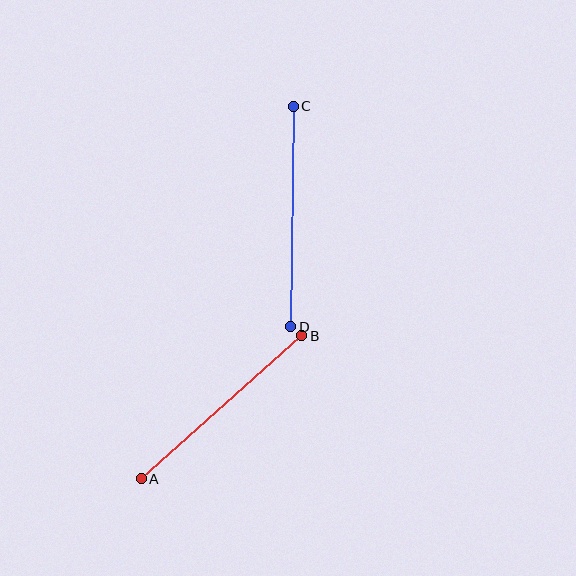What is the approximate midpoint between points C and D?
The midpoint is at approximately (292, 216) pixels.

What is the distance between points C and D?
The distance is approximately 220 pixels.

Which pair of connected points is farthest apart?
Points C and D are farthest apart.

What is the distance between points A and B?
The distance is approximately 215 pixels.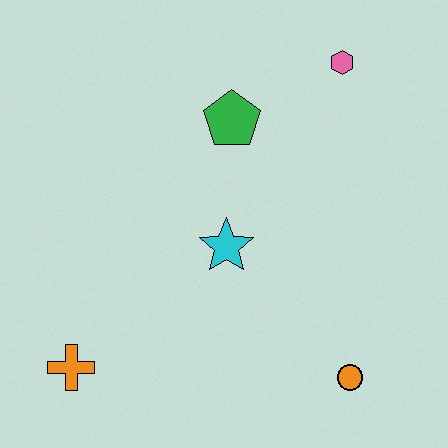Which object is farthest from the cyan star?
The pink hexagon is farthest from the cyan star.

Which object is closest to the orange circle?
The cyan star is closest to the orange circle.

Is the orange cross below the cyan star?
Yes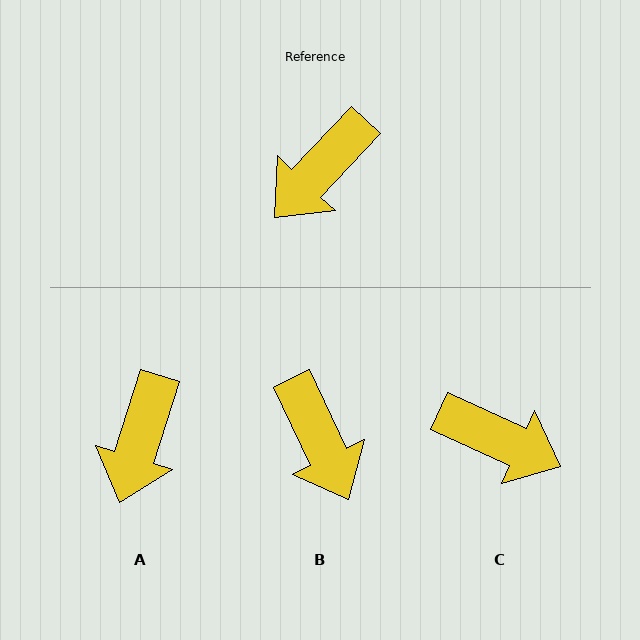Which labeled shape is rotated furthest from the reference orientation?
C, about 109 degrees away.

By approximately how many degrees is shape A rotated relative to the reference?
Approximately 26 degrees counter-clockwise.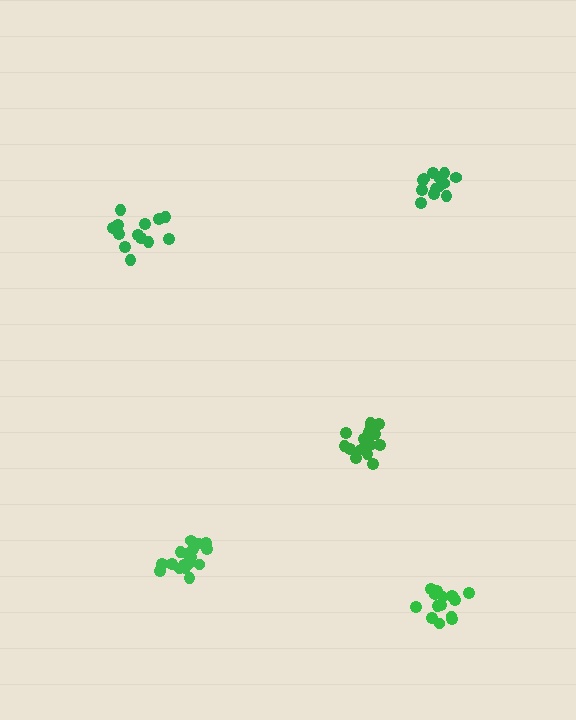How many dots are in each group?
Group 1: 17 dots, Group 2: 17 dots, Group 3: 13 dots, Group 4: 15 dots, Group 5: 13 dots (75 total).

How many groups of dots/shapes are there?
There are 5 groups.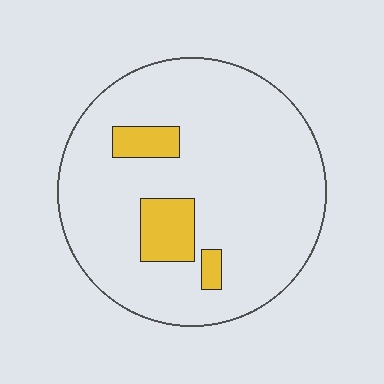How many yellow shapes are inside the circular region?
3.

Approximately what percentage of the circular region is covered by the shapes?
Approximately 10%.